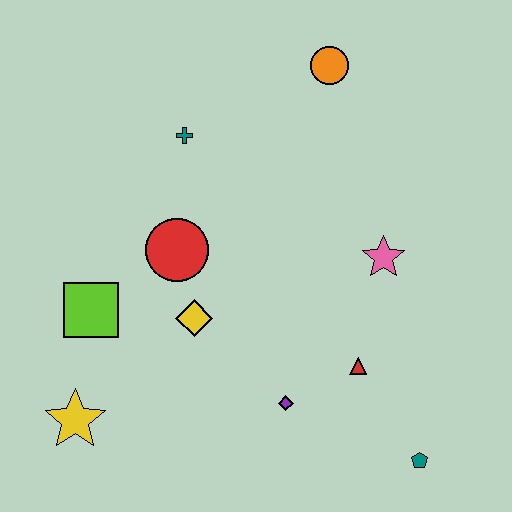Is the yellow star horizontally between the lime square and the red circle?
No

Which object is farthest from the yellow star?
The orange circle is farthest from the yellow star.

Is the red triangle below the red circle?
Yes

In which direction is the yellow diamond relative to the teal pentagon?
The yellow diamond is to the left of the teal pentagon.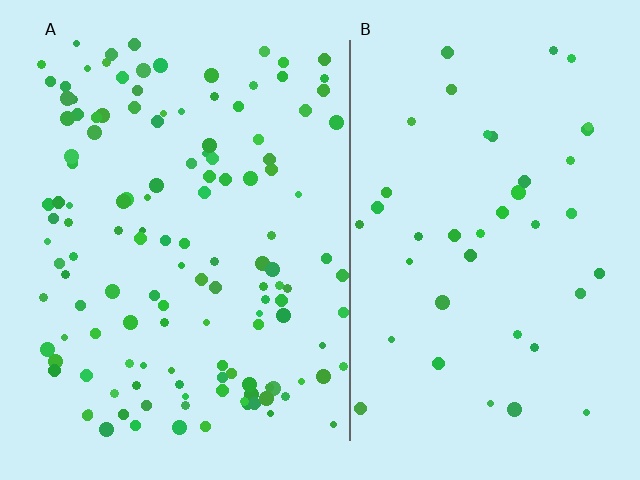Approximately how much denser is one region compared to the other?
Approximately 3.2× — region A over region B.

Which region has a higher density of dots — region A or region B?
A (the left).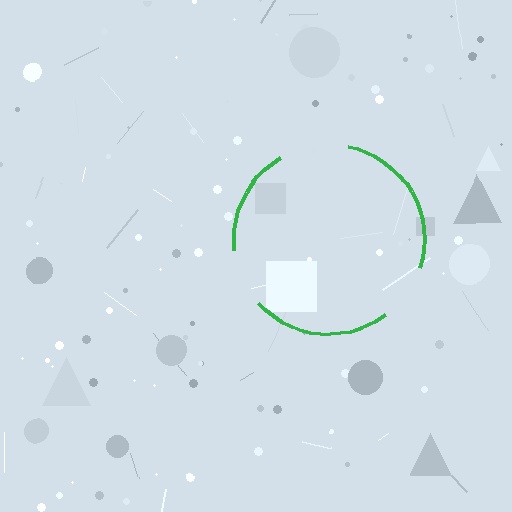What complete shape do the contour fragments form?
The contour fragments form a circle.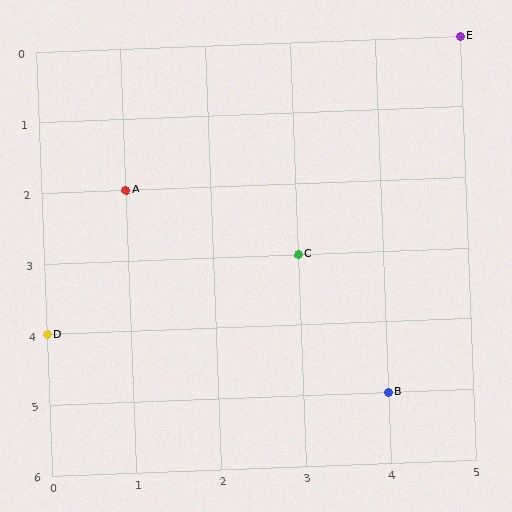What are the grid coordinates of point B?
Point B is at grid coordinates (4, 5).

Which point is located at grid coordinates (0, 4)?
Point D is at (0, 4).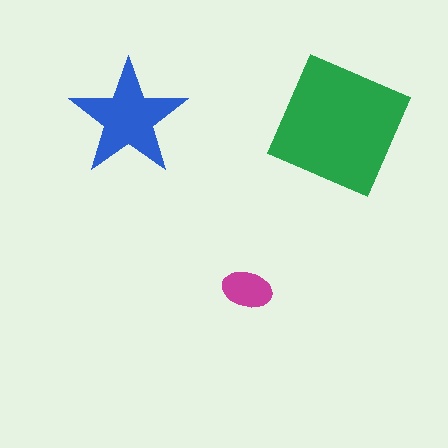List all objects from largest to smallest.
The green square, the blue star, the magenta ellipse.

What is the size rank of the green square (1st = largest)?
1st.